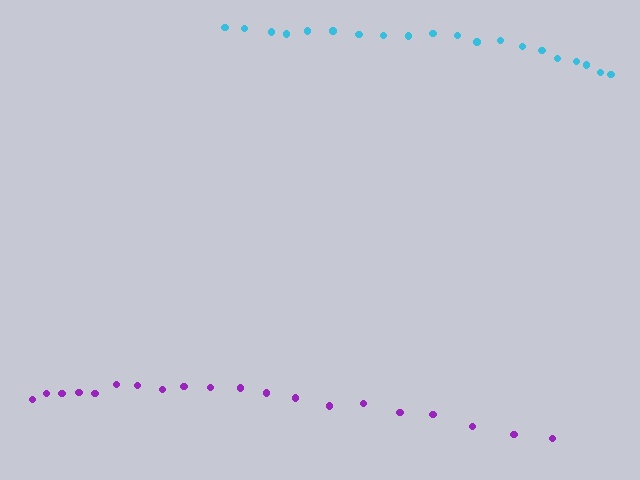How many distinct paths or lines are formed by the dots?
There are 2 distinct paths.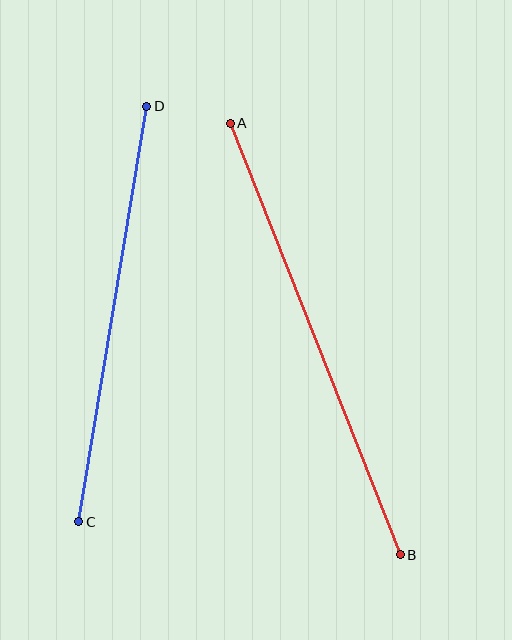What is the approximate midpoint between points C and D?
The midpoint is at approximately (113, 314) pixels.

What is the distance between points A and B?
The distance is approximately 464 pixels.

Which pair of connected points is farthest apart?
Points A and B are farthest apart.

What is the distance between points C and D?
The distance is approximately 421 pixels.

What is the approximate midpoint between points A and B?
The midpoint is at approximately (315, 339) pixels.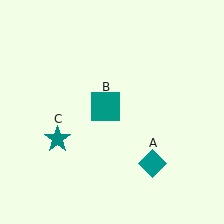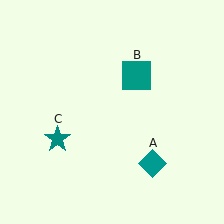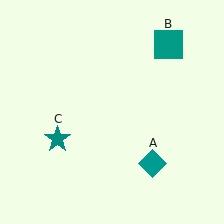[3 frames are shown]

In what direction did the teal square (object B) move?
The teal square (object B) moved up and to the right.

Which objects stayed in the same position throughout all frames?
Teal diamond (object A) and teal star (object C) remained stationary.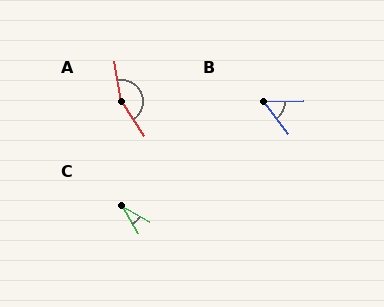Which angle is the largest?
A, at approximately 155 degrees.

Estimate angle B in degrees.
Approximately 55 degrees.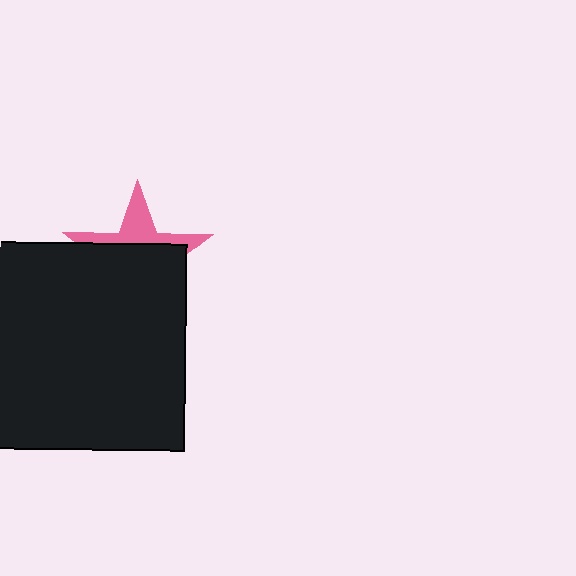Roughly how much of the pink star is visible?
A small part of it is visible (roughly 33%).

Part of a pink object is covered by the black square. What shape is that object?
It is a star.